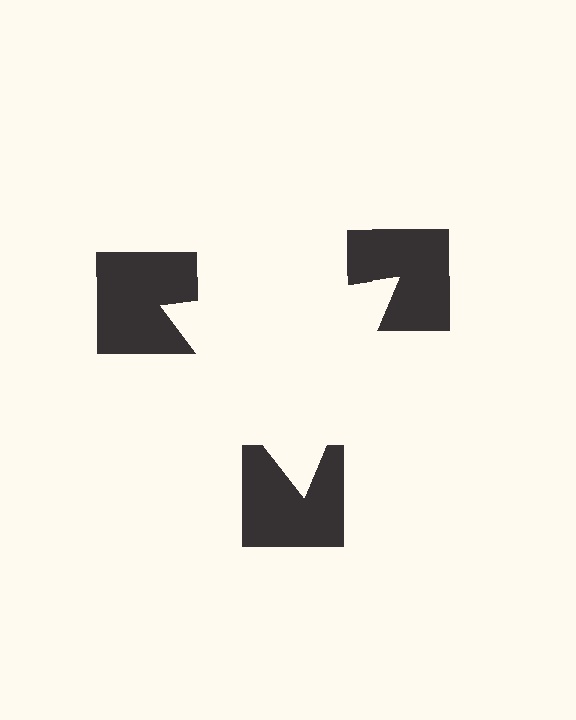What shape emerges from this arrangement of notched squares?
An illusory triangle — its edges are inferred from the aligned wedge cuts in the notched squares, not physically drawn.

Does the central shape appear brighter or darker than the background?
It typically appears slightly brighter than the background, even though no actual brightness change is drawn.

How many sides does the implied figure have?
3 sides.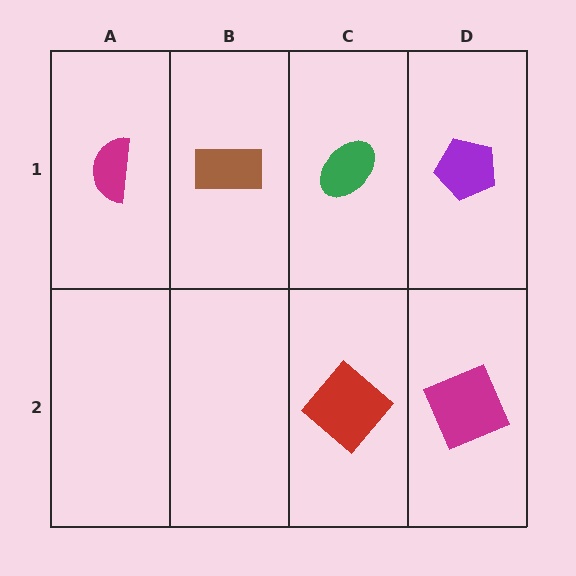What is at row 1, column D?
A purple pentagon.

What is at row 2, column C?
A red diamond.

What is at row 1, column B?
A brown rectangle.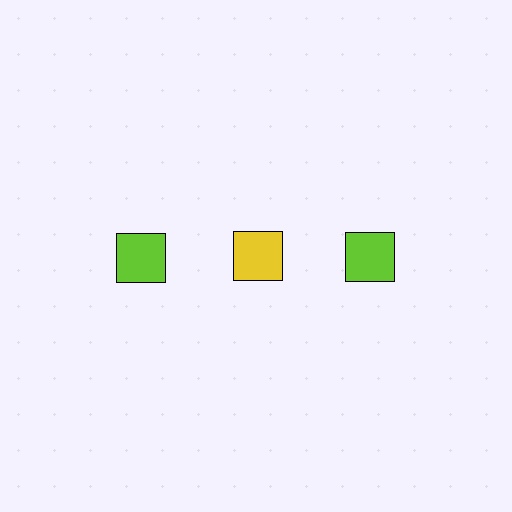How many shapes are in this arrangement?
There are 3 shapes arranged in a grid pattern.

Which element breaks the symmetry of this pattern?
The yellow square in the top row, second from left column breaks the symmetry. All other shapes are lime squares.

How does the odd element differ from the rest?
It has a different color: yellow instead of lime.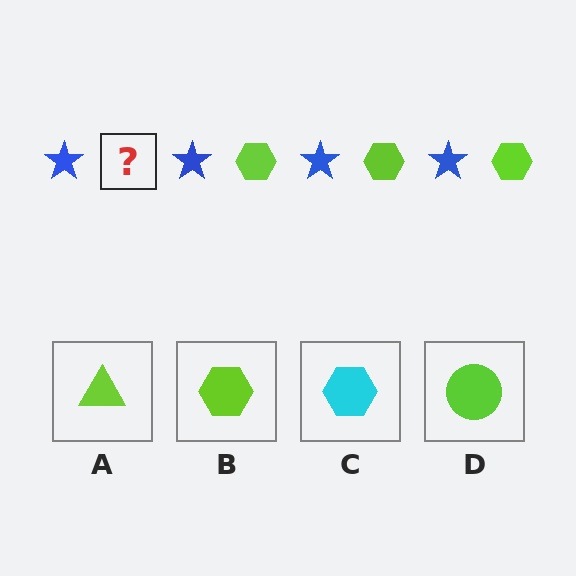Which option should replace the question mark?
Option B.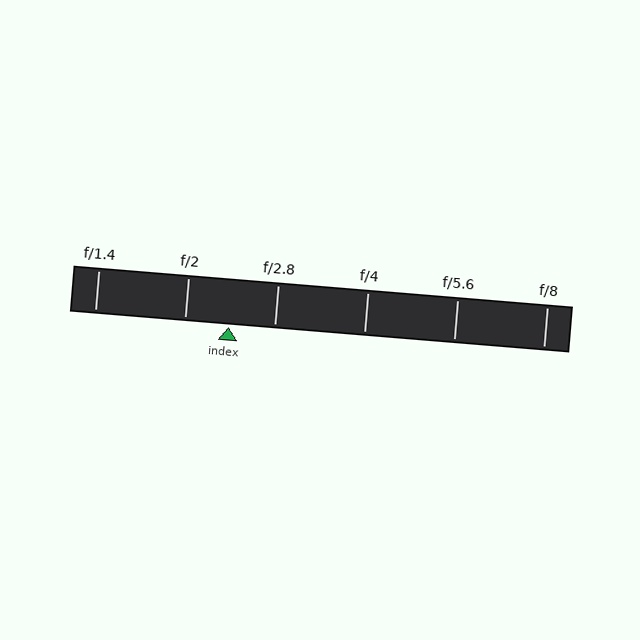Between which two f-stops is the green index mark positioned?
The index mark is between f/2 and f/2.8.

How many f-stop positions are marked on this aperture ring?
There are 6 f-stop positions marked.